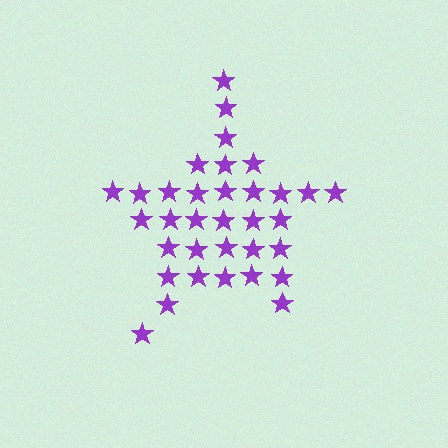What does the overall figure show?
The overall figure shows a star.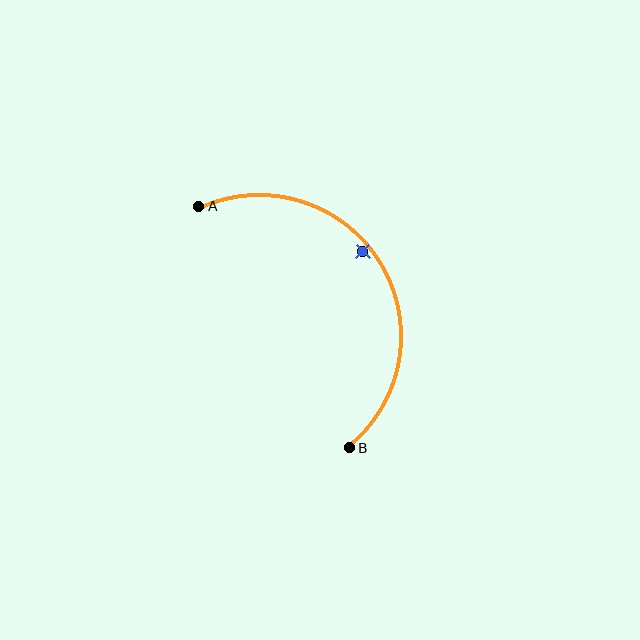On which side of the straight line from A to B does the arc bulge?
The arc bulges to the right of the straight line connecting A and B.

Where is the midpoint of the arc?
The arc midpoint is the point on the curve farthest from the straight line joining A and B. It sits to the right of that line.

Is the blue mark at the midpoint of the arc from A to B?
No — the blue mark does not lie on the arc at all. It sits slightly inside the curve.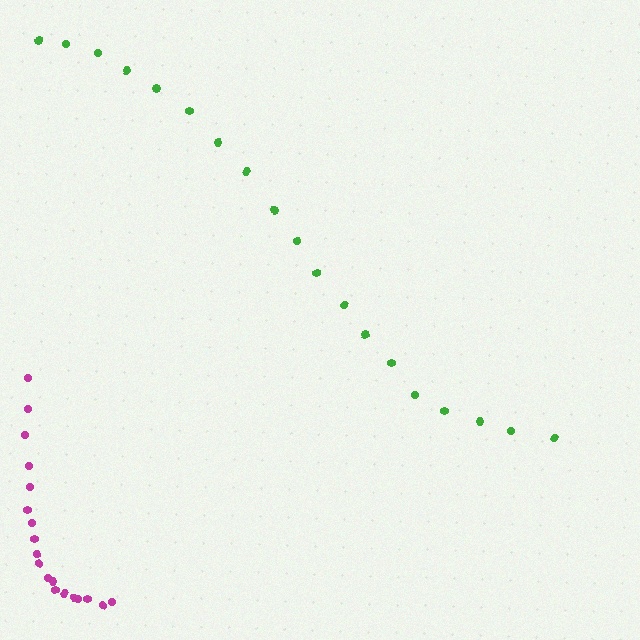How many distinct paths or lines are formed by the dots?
There are 2 distinct paths.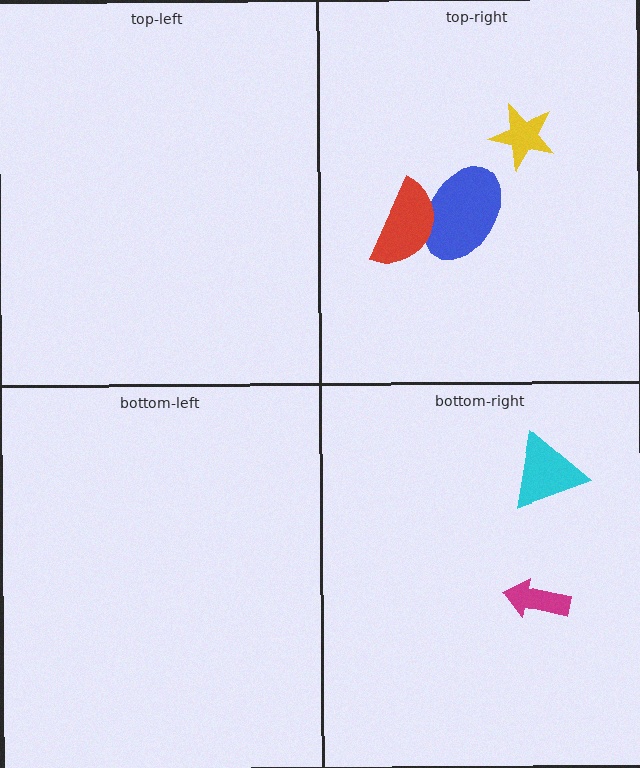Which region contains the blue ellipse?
The top-right region.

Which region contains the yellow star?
The top-right region.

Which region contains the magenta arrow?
The bottom-right region.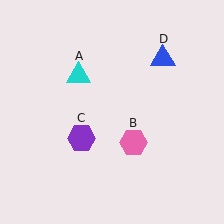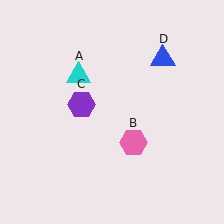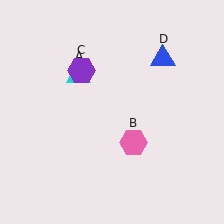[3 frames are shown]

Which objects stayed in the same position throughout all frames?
Cyan triangle (object A) and pink hexagon (object B) and blue triangle (object D) remained stationary.